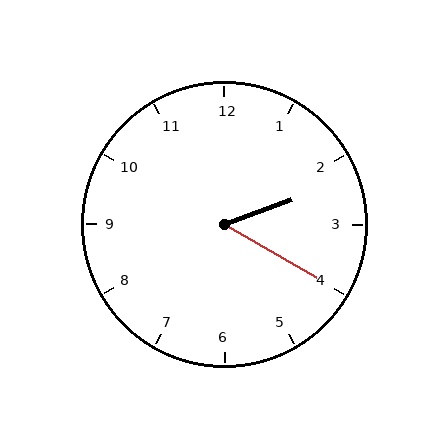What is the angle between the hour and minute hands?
Approximately 50 degrees.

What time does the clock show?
2:20.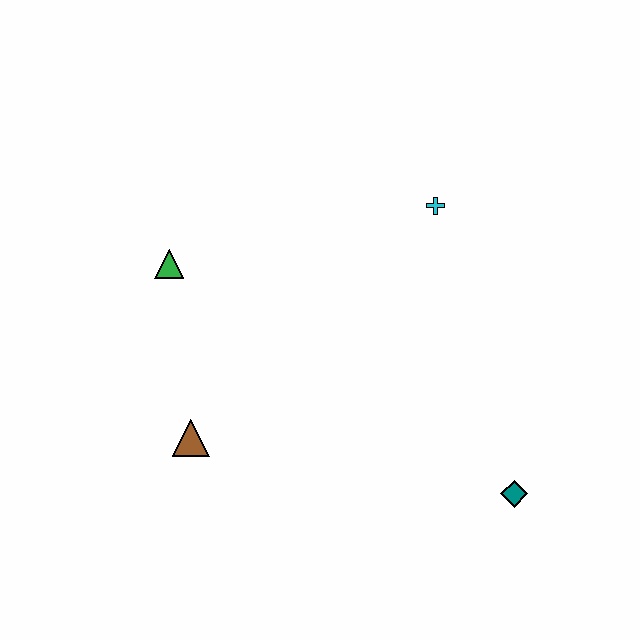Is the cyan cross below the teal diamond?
No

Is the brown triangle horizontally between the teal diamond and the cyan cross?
No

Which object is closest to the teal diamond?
The cyan cross is closest to the teal diamond.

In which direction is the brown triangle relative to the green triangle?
The brown triangle is below the green triangle.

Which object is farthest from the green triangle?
The teal diamond is farthest from the green triangle.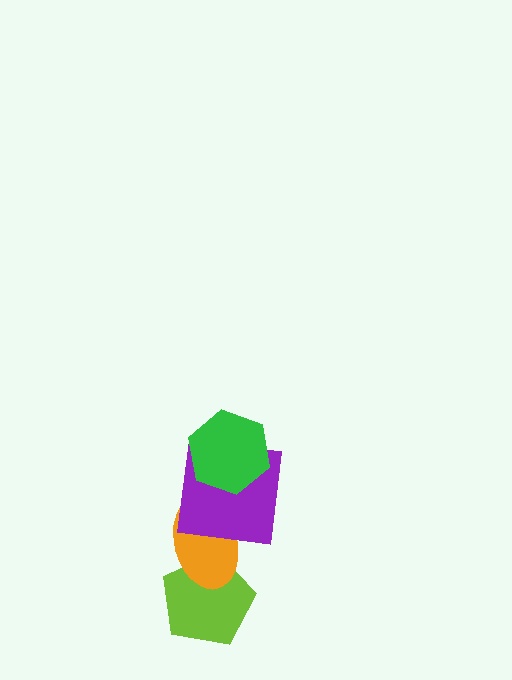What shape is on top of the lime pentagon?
The orange ellipse is on top of the lime pentagon.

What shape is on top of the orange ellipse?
The purple square is on top of the orange ellipse.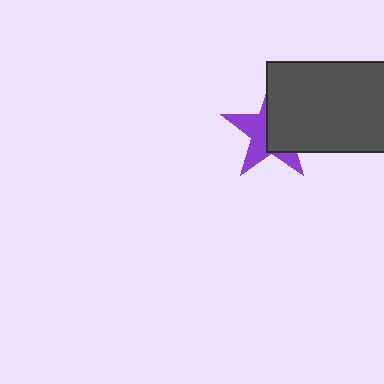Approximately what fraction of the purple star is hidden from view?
Roughly 54% of the purple star is hidden behind the dark gray rectangle.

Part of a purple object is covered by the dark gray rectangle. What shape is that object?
It is a star.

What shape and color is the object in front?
The object in front is a dark gray rectangle.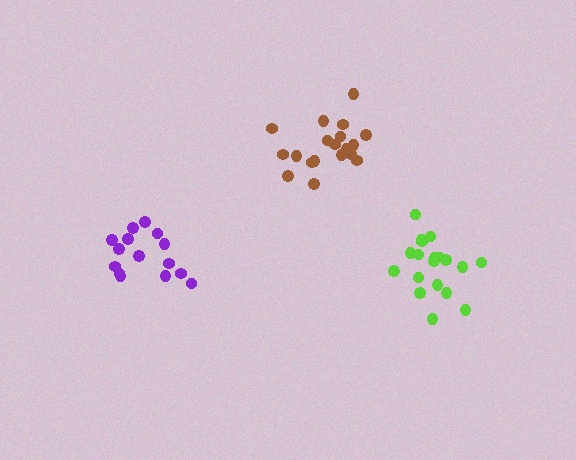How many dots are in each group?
Group 1: 19 dots, Group 2: 15 dots, Group 3: 19 dots (53 total).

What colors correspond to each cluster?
The clusters are colored: brown, purple, lime.